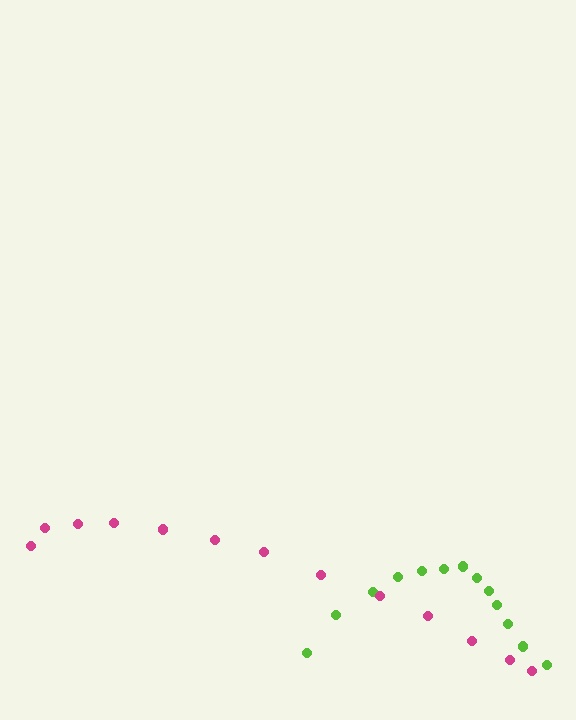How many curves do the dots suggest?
There are 2 distinct paths.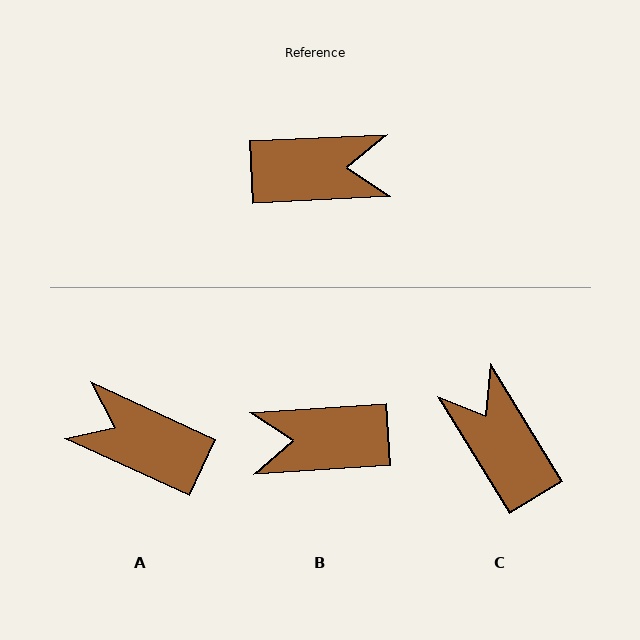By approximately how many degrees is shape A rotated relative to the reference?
Approximately 153 degrees counter-clockwise.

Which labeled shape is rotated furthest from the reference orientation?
B, about 179 degrees away.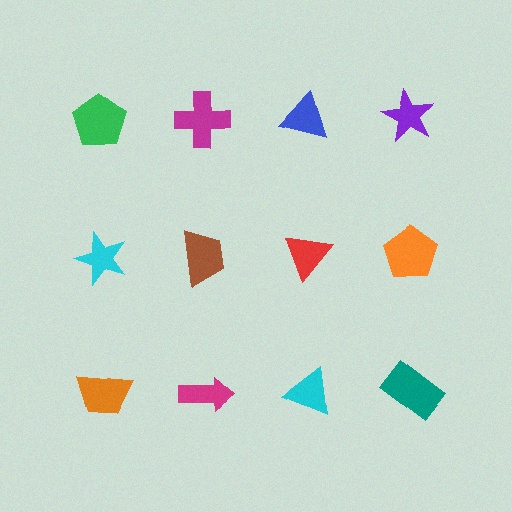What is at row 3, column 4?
A teal rectangle.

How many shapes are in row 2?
4 shapes.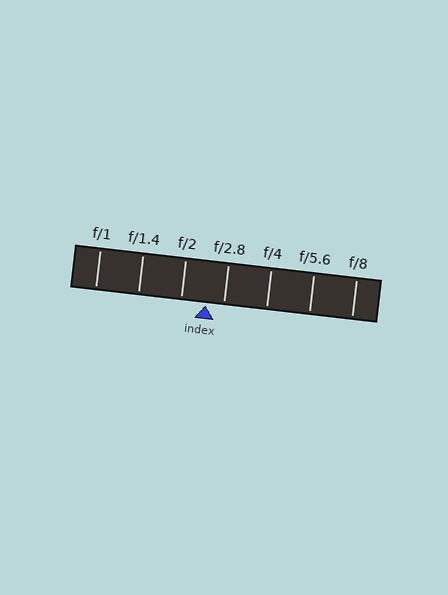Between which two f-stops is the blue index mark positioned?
The index mark is between f/2 and f/2.8.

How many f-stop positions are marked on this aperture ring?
There are 7 f-stop positions marked.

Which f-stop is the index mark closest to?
The index mark is closest to f/2.8.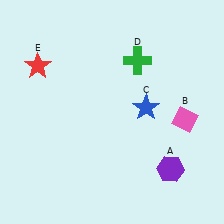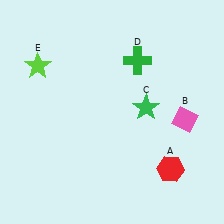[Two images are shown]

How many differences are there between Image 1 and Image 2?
There are 3 differences between the two images.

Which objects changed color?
A changed from purple to red. C changed from blue to green. E changed from red to lime.